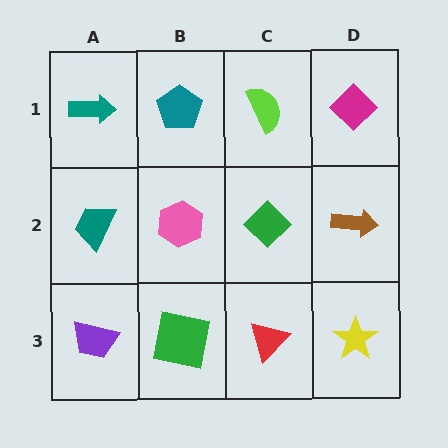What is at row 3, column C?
A red triangle.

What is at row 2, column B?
A pink hexagon.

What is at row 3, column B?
A green square.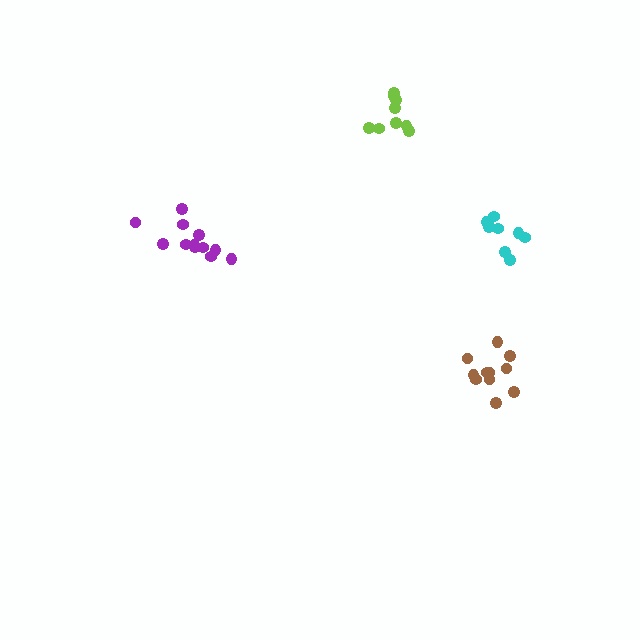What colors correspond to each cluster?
The clusters are colored: purple, lime, brown, cyan.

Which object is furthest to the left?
The purple cluster is leftmost.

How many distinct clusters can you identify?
There are 4 distinct clusters.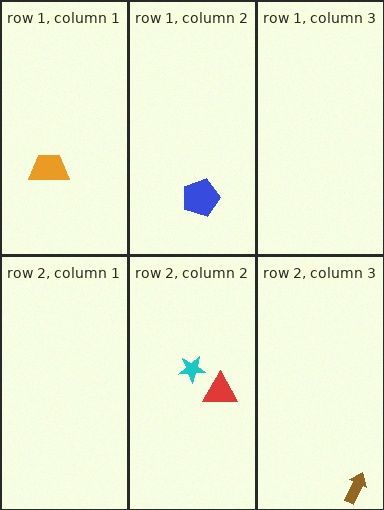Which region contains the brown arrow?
The row 2, column 3 region.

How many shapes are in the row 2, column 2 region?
2.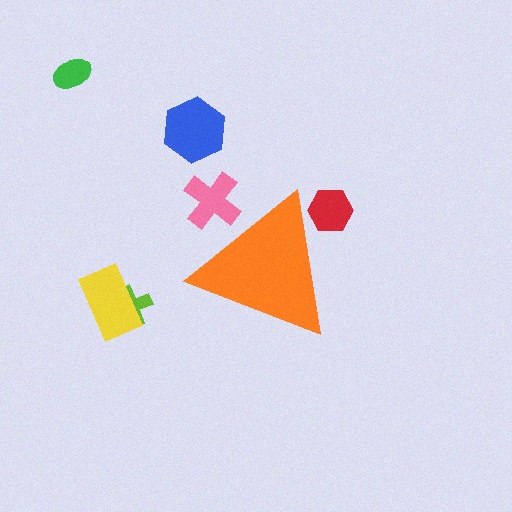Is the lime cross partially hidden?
No, the lime cross is fully visible.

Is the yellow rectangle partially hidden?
No, the yellow rectangle is fully visible.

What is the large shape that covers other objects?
An orange triangle.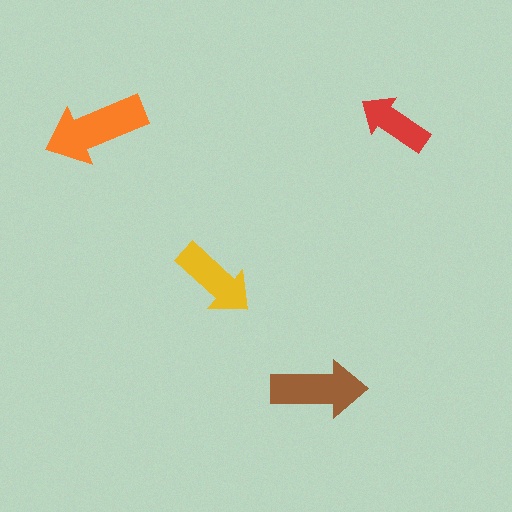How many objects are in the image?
There are 4 objects in the image.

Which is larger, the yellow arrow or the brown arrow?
The brown one.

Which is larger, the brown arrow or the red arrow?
The brown one.